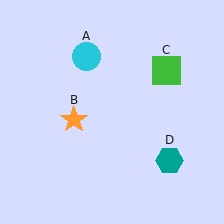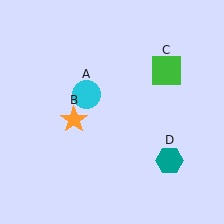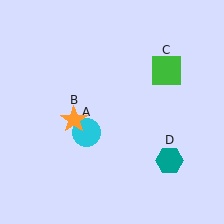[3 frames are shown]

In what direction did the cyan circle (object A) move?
The cyan circle (object A) moved down.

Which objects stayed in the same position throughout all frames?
Orange star (object B) and green square (object C) and teal hexagon (object D) remained stationary.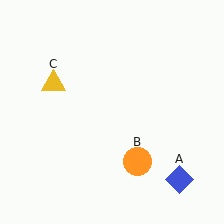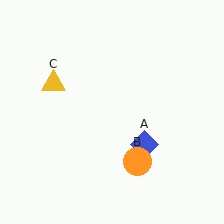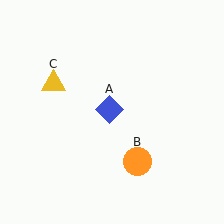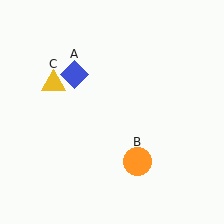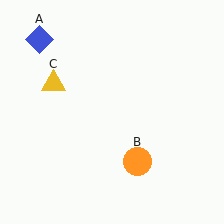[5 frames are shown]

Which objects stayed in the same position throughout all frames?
Orange circle (object B) and yellow triangle (object C) remained stationary.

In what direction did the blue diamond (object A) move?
The blue diamond (object A) moved up and to the left.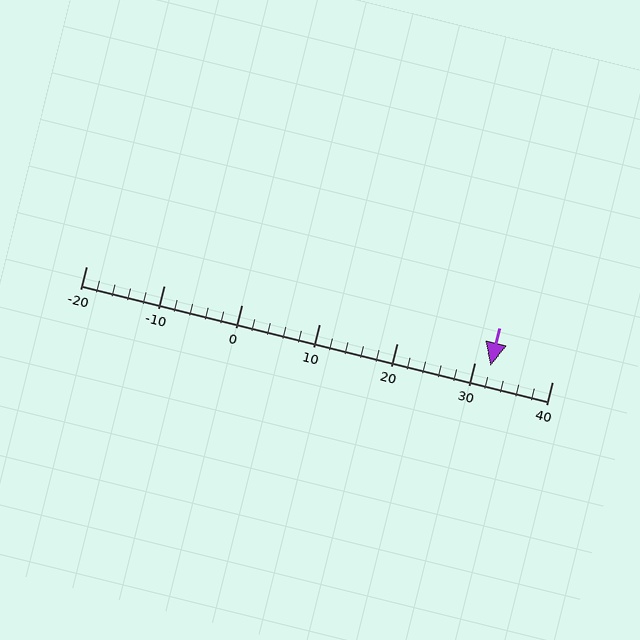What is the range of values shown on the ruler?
The ruler shows values from -20 to 40.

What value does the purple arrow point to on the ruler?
The purple arrow points to approximately 32.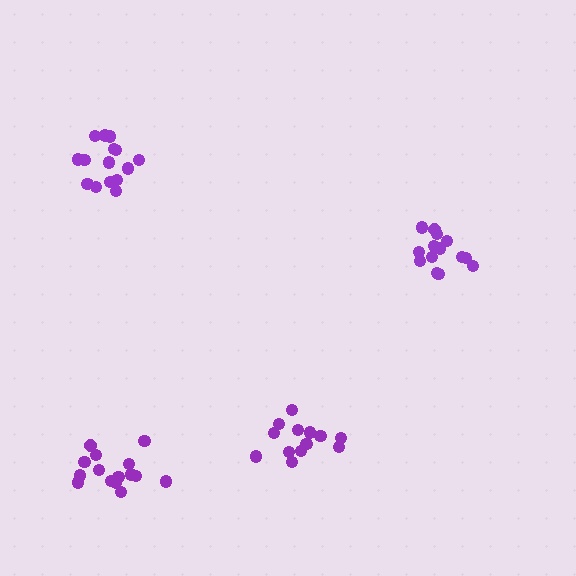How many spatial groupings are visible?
There are 4 spatial groupings.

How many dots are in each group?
Group 1: 13 dots, Group 2: 15 dots, Group 3: 14 dots, Group 4: 15 dots (57 total).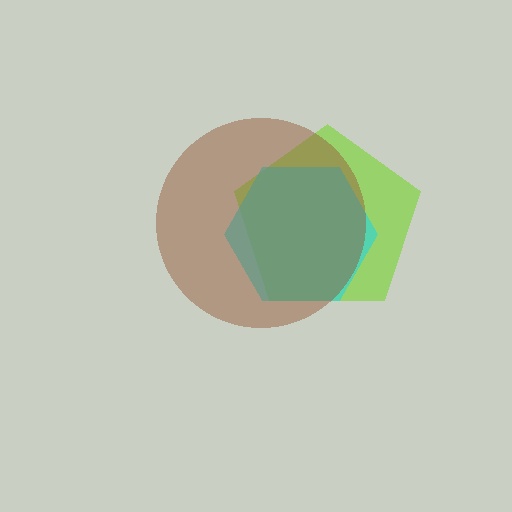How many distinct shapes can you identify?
There are 3 distinct shapes: a lime pentagon, a cyan hexagon, a brown circle.